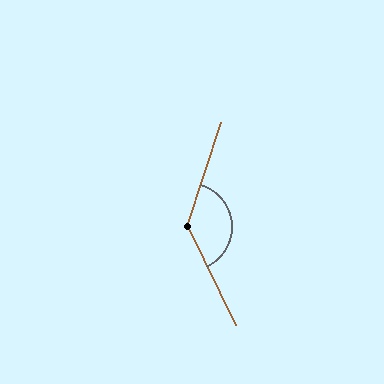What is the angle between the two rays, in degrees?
Approximately 136 degrees.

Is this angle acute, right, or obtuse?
It is obtuse.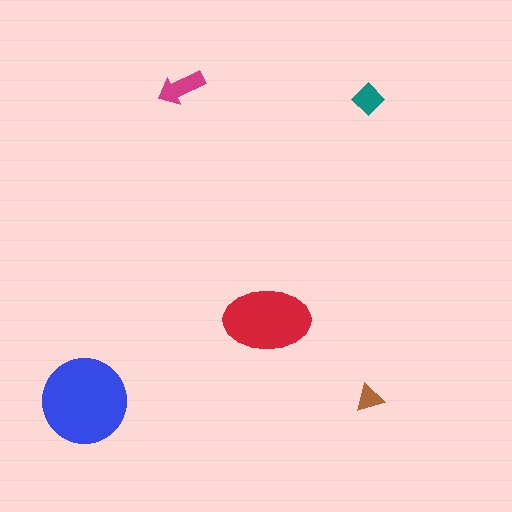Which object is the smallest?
The brown triangle.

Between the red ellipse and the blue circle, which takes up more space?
The blue circle.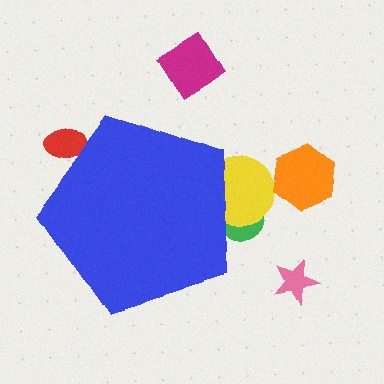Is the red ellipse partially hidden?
Yes, the red ellipse is partially hidden behind the blue pentagon.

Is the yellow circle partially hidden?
Yes, the yellow circle is partially hidden behind the blue pentagon.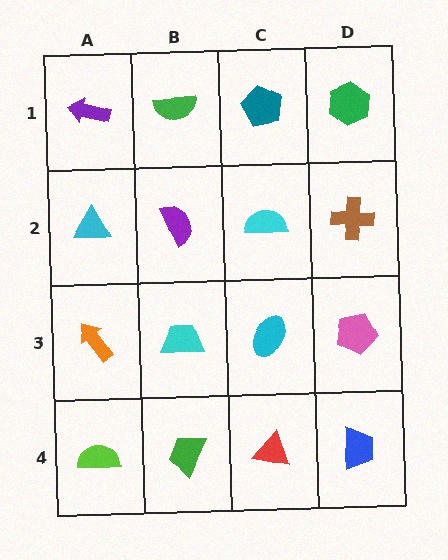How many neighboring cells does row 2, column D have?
3.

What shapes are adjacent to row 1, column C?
A cyan semicircle (row 2, column C), a green semicircle (row 1, column B), a green hexagon (row 1, column D).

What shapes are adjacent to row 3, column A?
A cyan triangle (row 2, column A), a lime semicircle (row 4, column A), a cyan trapezoid (row 3, column B).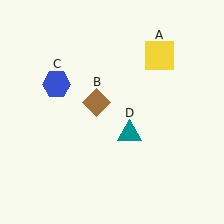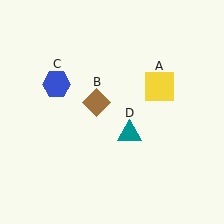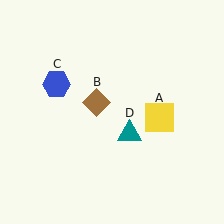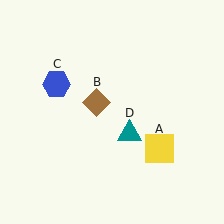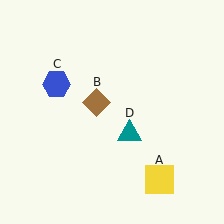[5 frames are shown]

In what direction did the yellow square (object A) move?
The yellow square (object A) moved down.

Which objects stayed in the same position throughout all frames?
Brown diamond (object B) and blue hexagon (object C) and teal triangle (object D) remained stationary.